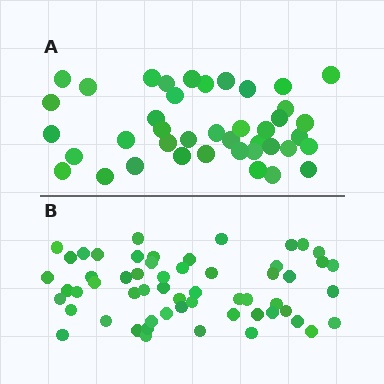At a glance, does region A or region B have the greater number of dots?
Region B (the bottom region) has more dots.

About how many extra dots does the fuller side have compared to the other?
Region B has approximately 15 more dots than region A.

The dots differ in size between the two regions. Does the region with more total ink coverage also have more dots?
No. Region A has more total ink coverage because its dots are larger, but region B actually contains more individual dots. Total area can be misleading — the number of items is what matters here.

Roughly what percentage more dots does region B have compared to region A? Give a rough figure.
About 40% more.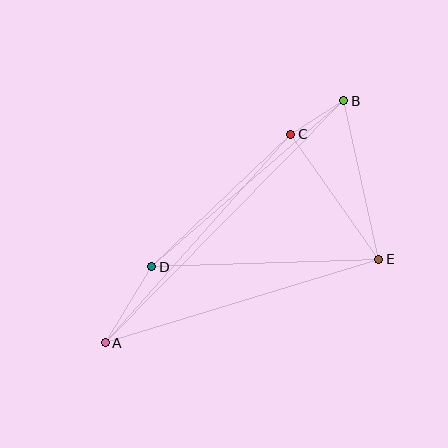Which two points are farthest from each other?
Points A and B are farthest from each other.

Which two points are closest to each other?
Points B and C are closest to each other.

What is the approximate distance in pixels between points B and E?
The distance between B and E is approximately 162 pixels.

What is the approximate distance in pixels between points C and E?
The distance between C and E is approximately 153 pixels.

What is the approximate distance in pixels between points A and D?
The distance between A and D is approximately 89 pixels.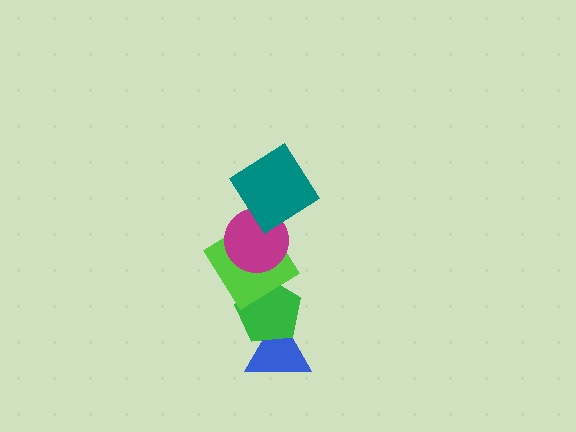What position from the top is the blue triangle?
The blue triangle is 5th from the top.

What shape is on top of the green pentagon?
The lime diamond is on top of the green pentagon.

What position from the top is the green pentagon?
The green pentagon is 4th from the top.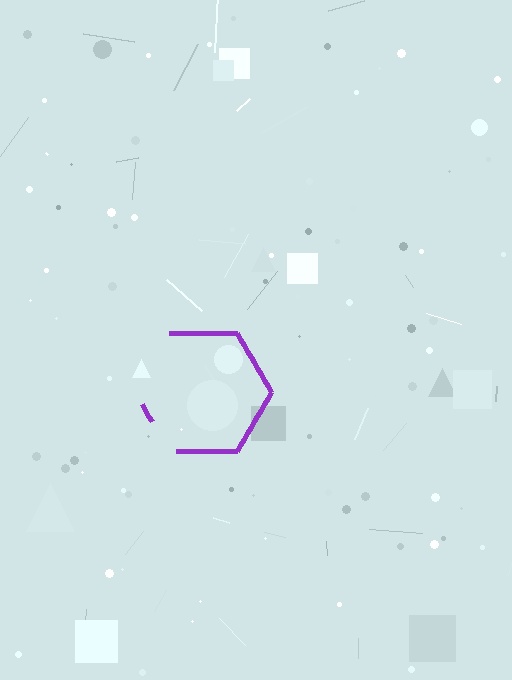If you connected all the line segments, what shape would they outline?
They would outline a hexagon.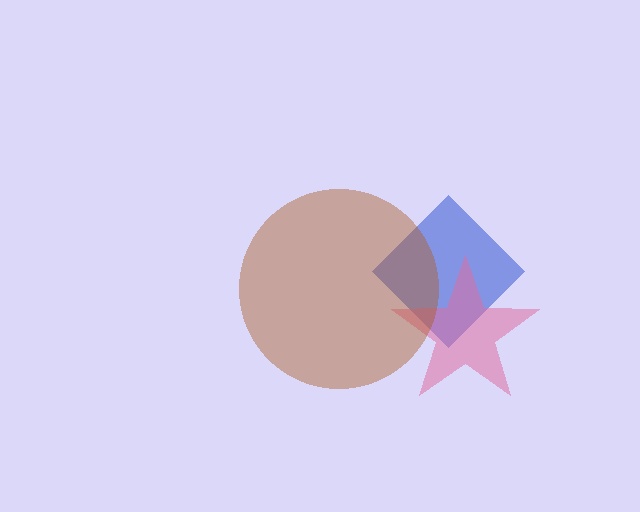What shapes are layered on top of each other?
The layered shapes are: a blue diamond, a pink star, a brown circle.